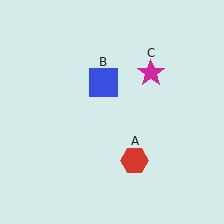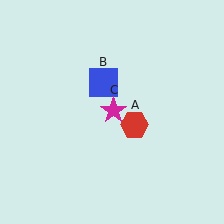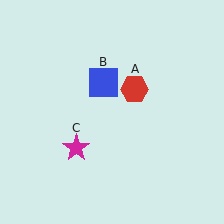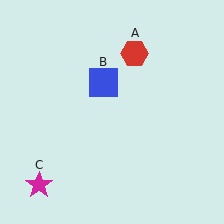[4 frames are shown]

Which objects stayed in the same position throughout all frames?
Blue square (object B) remained stationary.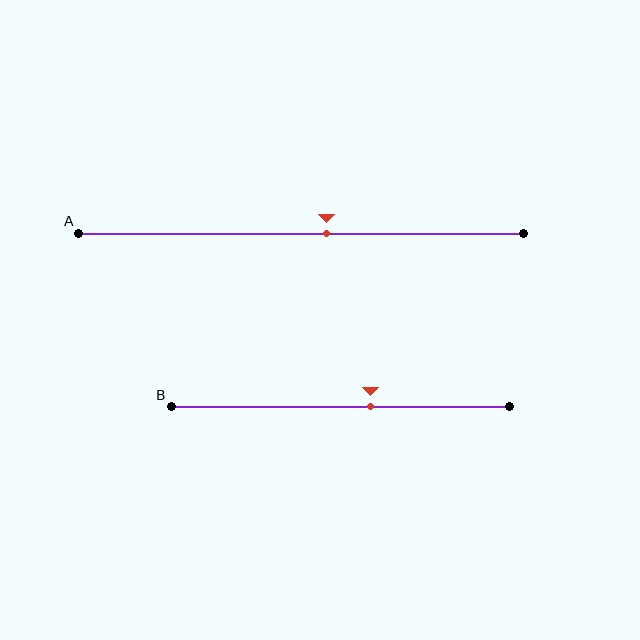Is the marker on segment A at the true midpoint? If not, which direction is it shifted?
No, the marker on segment A is shifted to the right by about 6% of the segment length.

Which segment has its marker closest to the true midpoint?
Segment A has its marker closest to the true midpoint.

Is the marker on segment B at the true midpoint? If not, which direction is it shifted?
No, the marker on segment B is shifted to the right by about 9% of the segment length.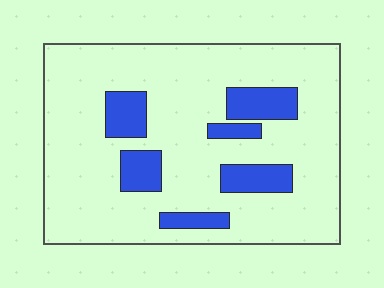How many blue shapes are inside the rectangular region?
6.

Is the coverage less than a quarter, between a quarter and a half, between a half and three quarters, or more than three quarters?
Less than a quarter.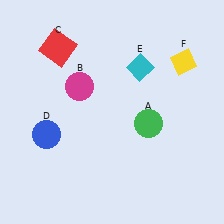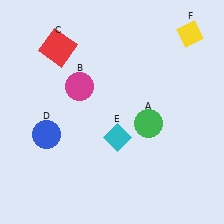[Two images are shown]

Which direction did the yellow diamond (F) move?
The yellow diamond (F) moved up.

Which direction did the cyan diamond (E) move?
The cyan diamond (E) moved down.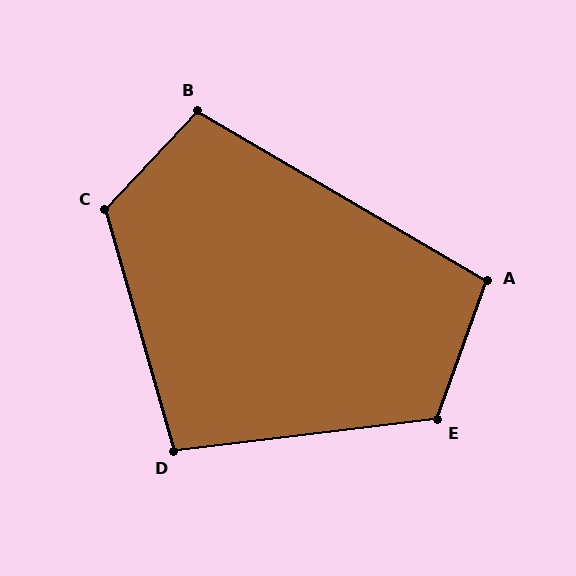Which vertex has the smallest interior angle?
D, at approximately 99 degrees.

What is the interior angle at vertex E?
Approximately 116 degrees (obtuse).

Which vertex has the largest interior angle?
C, at approximately 121 degrees.